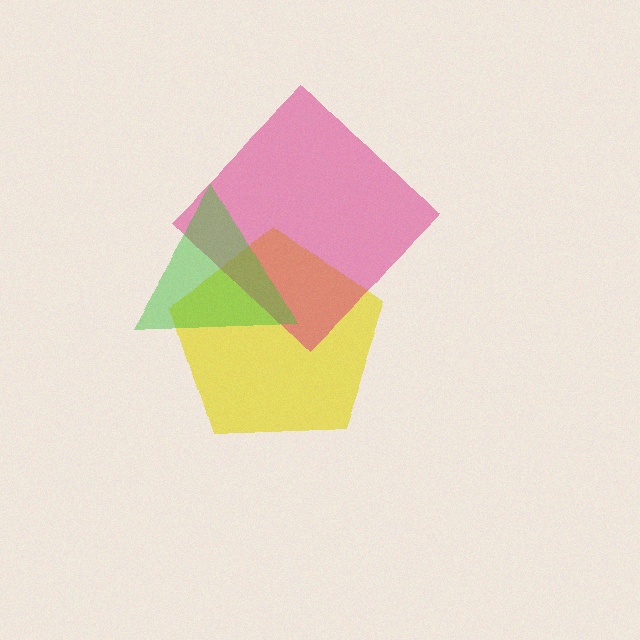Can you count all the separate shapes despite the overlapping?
Yes, there are 3 separate shapes.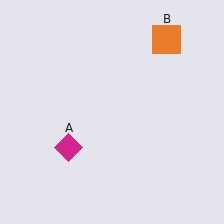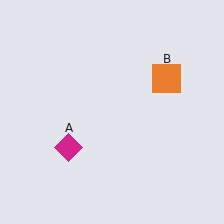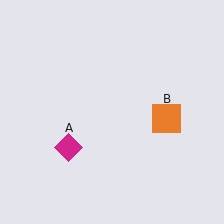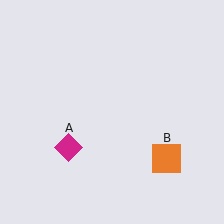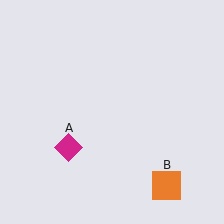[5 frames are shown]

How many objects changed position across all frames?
1 object changed position: orange square (object B).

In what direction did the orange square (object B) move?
The orange square (object B) moved down.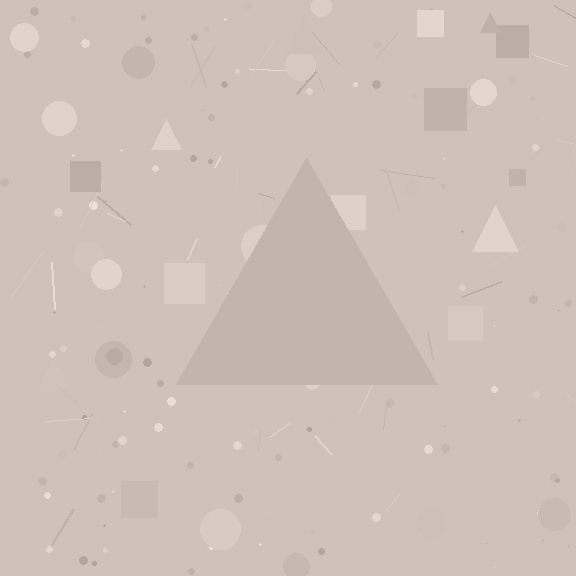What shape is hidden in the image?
A triangle is hidden in the image.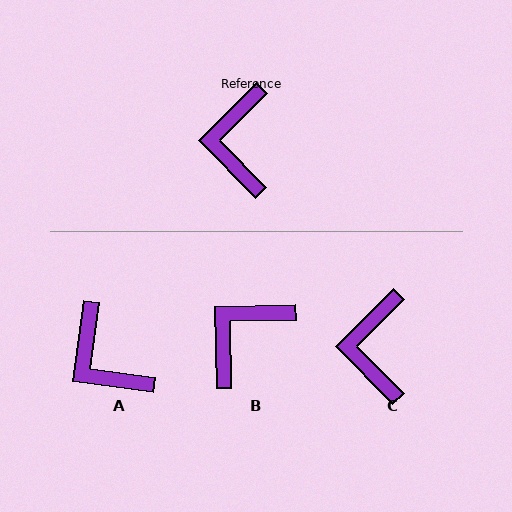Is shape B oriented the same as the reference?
No, it is off by about 43 degrees.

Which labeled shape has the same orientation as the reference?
C.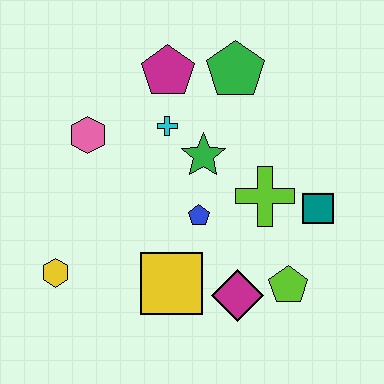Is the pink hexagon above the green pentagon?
No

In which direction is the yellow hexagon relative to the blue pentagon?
The yellow hexagon is to the left of the blue pentagon.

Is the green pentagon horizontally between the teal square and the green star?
Yes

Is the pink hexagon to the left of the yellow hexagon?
No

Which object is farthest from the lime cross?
The yellow hexagon is farthest from the lime cross.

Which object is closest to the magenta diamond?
The lime pentagon is closest to the magenta diamond.